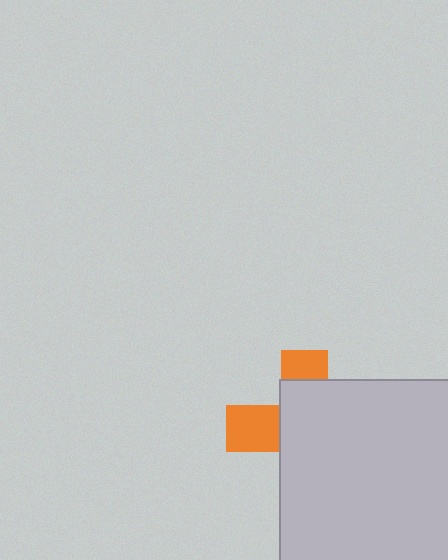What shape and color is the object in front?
The object in front is a light gray rectangle.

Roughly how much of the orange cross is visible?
A small part of it is visible (roughly 31%).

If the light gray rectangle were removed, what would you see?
You would see the complete orange cross.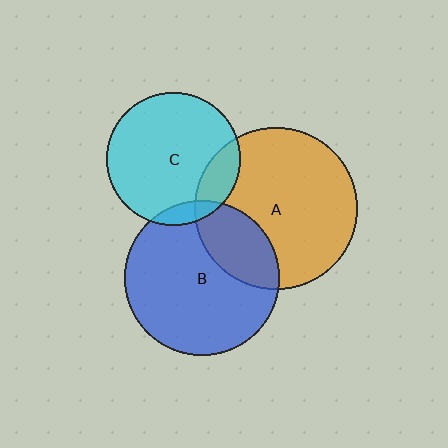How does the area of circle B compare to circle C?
Approximately 1.3 times.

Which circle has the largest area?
Circle A (orange).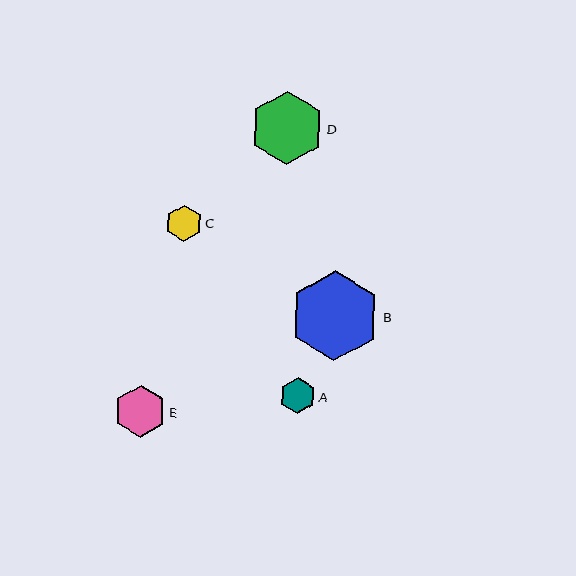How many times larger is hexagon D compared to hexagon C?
Hexagon D is approximately 2.0 times the size of hexagon C.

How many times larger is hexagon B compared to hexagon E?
Hexagon B is approximately 1.7 times the size of hexagon E.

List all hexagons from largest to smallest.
From largest to smallest: B, D, E, C, A.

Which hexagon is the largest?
Hexagon B is the largest with a size of approximately 90 pixels.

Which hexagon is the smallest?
Hexagon A is the smallest with a size of approximately 36 pixels.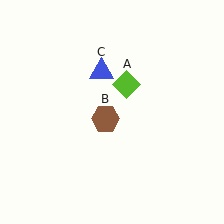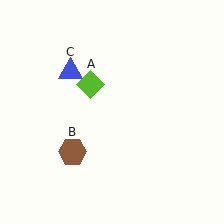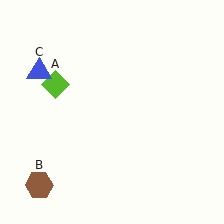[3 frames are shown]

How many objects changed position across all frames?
3 objects changed position: lime diamond (object A), brown hexagon (object B), blue triangle (object C).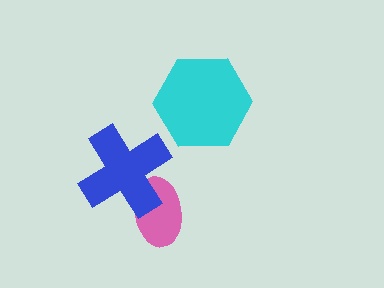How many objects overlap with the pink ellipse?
1 object overlaps with the pink ellipse.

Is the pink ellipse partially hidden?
Yes, it is partially covered by another shape.